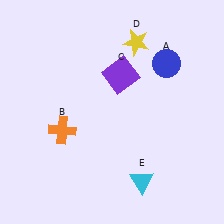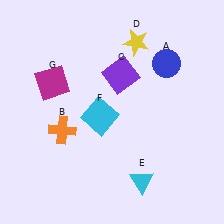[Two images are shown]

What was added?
A cyan square (F), a magenta square (G) were added in Image 2.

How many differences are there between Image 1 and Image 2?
There are 2 differences between the two images.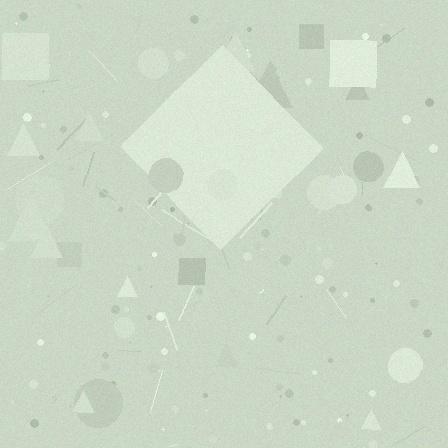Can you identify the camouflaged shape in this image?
The camouflaged shape is a diamond.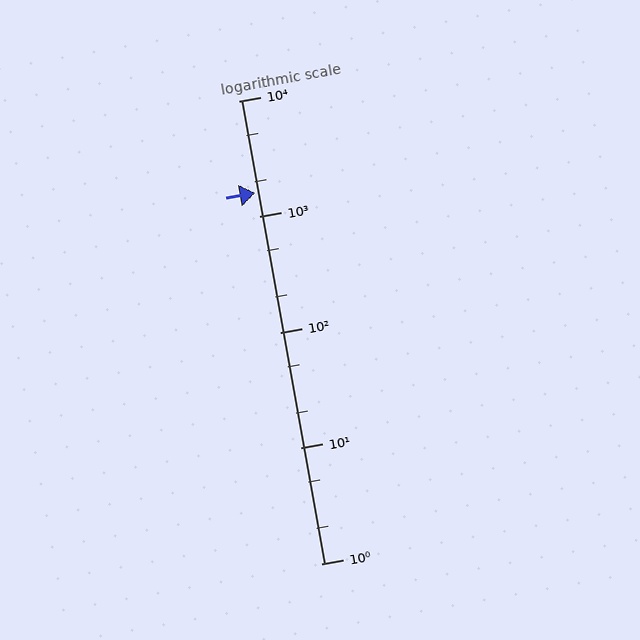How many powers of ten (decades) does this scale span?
The scale spans 4 decades, from 1 to 10000.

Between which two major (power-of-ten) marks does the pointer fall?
The pointer is between 1000 and 10000.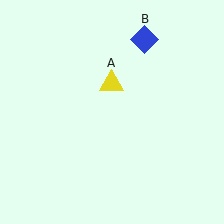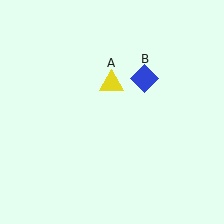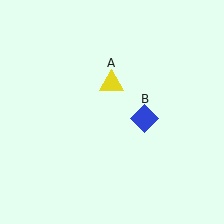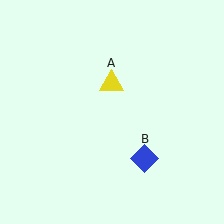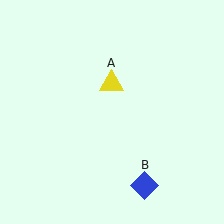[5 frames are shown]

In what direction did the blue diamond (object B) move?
The blue diamond (object B) moved down.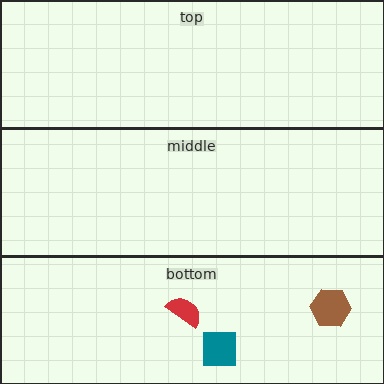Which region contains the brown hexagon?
The bottom region.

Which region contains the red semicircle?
The bottom region.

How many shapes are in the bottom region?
3.